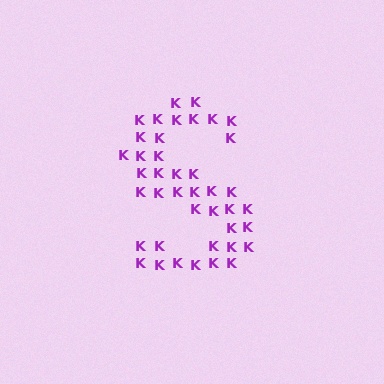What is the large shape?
The large shape is the letter S.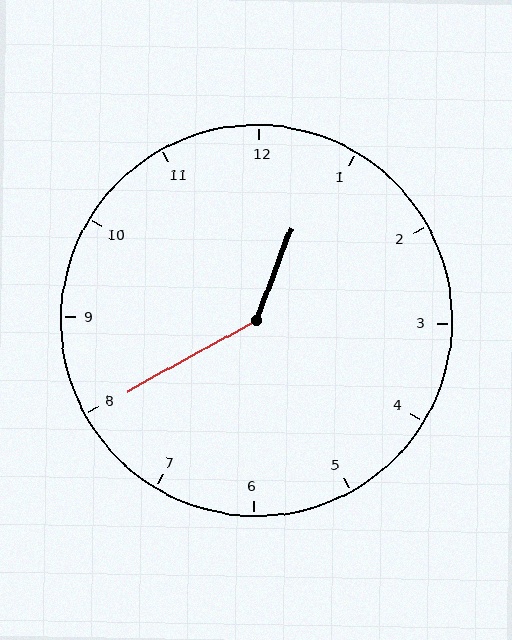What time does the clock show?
12:40.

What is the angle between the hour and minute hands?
Approximately 140 degrees.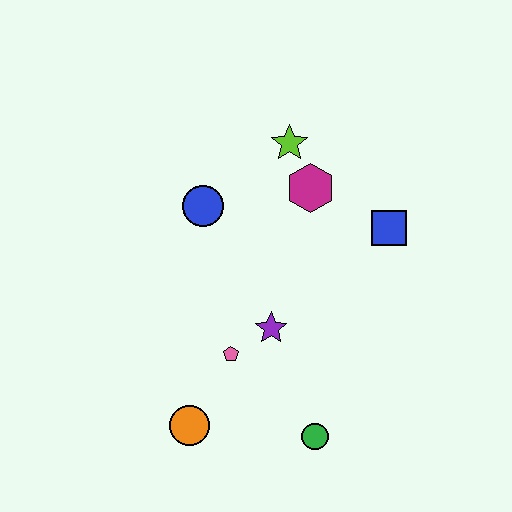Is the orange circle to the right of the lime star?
No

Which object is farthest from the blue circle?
The green circle is farthest from the blue circle.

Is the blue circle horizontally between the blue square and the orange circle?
Yes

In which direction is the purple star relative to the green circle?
The purple star is above the green circle.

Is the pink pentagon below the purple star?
Yes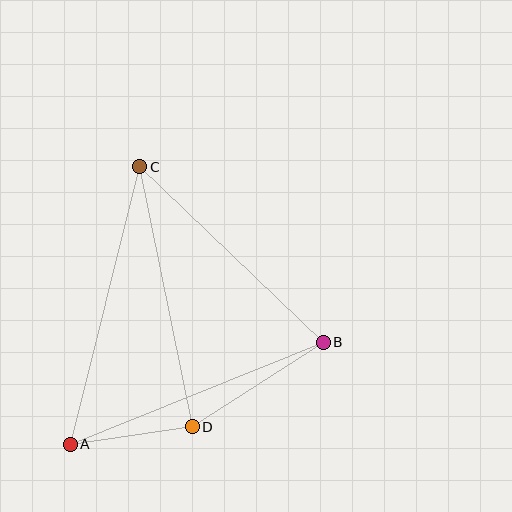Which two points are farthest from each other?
Points A and C are farthest from each other.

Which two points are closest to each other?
Points A and D are closest to each other.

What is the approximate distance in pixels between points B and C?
The distance between B and C is approximately 254 pixels.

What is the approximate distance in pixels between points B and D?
The distance between B and D is approximately 155 pixels.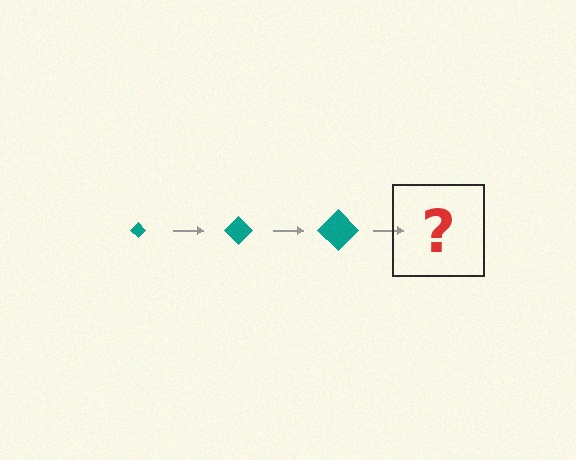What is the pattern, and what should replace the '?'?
The pattern is that the diamond gets progressively larger each step. The '?' should be a teal diamond, larger than the previous one.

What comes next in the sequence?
The next element should be a teal diamond, larger than the previous one.